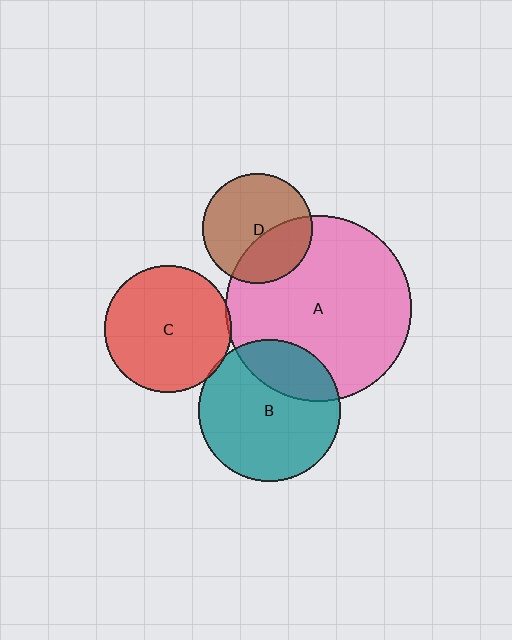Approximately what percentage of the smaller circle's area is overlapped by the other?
Approximately 5%.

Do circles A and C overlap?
Yes.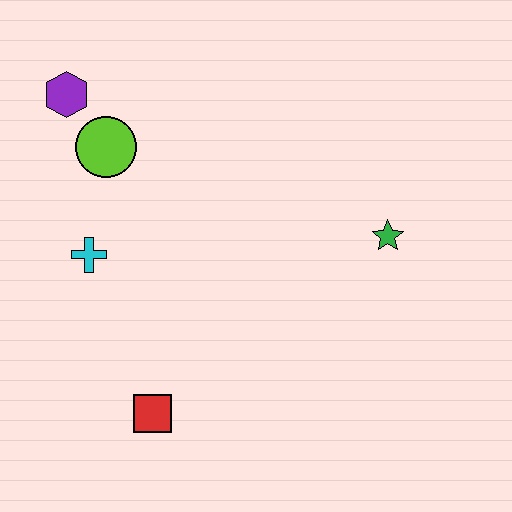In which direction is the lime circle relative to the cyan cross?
The lime circle is above the cyan cross.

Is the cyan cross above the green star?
No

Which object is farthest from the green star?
The purple hexagon is farthest from the green star.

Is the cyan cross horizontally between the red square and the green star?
No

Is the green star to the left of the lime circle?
No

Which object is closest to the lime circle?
The purple hexagon is closest to the lime circle.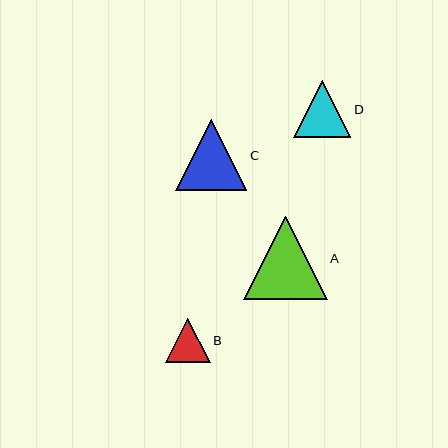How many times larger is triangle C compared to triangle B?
Triangle C is approximately 1.6 times the size of triangle B.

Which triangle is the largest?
Triangle A is the largest with a size of approximately 84 pixels.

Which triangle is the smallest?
Triangle B is the smallest with a size of approximately 45 pixels.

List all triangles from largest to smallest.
From largest to smallest: A, C, D, B.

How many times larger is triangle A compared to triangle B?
Triangle A is approximately 1.9 times the size of triangle B.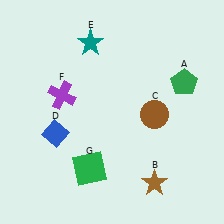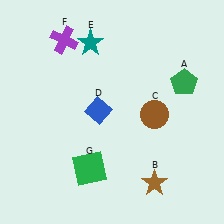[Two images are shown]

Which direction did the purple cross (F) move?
The purple cross (F) moved up.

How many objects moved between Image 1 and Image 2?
2 objects moved between the two images.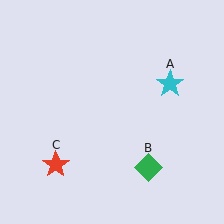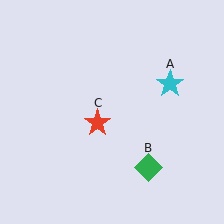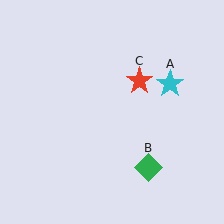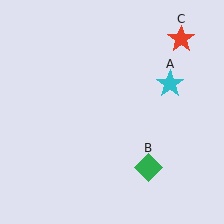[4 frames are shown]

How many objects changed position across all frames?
1 object changed position: red star (object C).